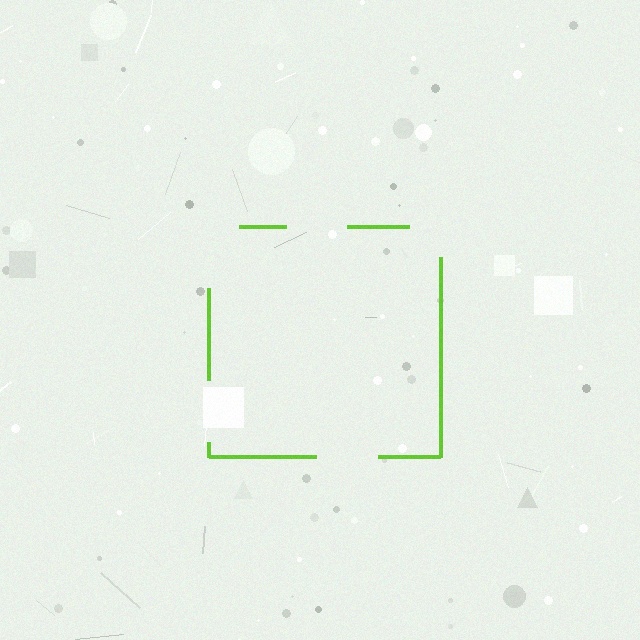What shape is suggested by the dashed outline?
The dashed outline suggests a square.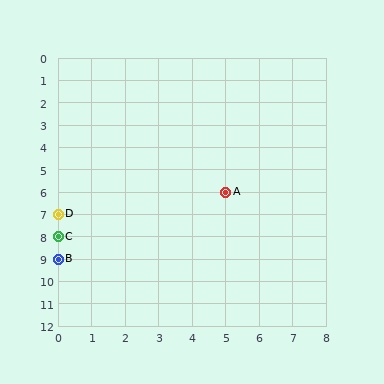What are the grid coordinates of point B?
Point B is at grid coordinates (0, 9).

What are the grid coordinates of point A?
Point A is at grid coordinates (5, 6).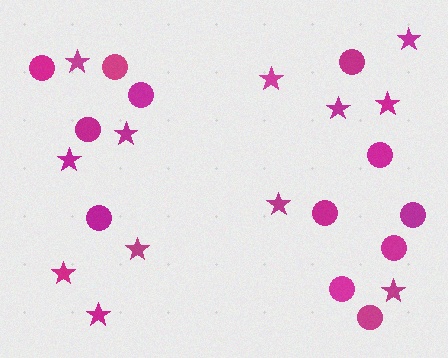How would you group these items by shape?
There are 2 groups: one group of stars (12) and one group of circles (12).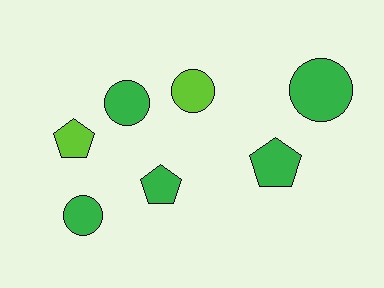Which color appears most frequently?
Green, with 5 objects.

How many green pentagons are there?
There are 2 green pentagons.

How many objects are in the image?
There are 7 objects.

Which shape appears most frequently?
Circle, with 4 objects.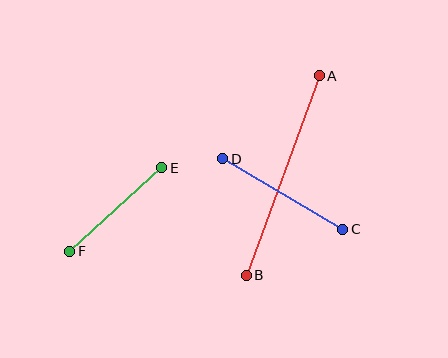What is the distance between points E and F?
The distance is approximately 124 pixels.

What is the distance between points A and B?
The distance is approximately 212 pixels.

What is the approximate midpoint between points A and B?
The midpoint is at approximately (283, 176) pixels.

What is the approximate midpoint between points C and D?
The midpoint is at approximately (283, 194) pixels.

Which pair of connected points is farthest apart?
Points A and B are farthest apart.